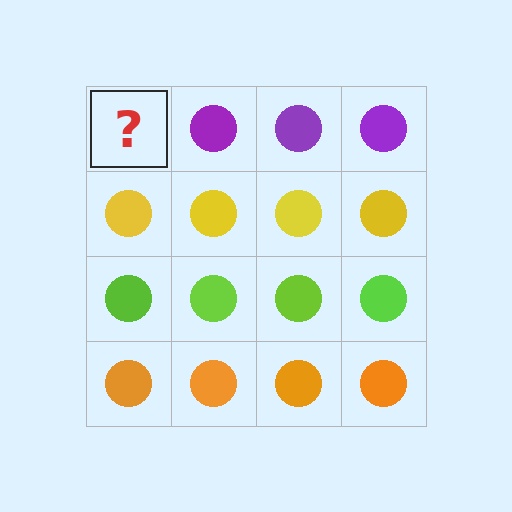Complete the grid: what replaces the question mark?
The question mark should be replaced with a purple circle.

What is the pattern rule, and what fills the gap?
The rule is that each row has a consistent color. The gap should be filled with a purple circle.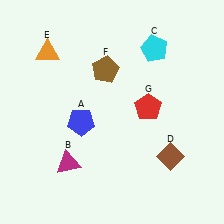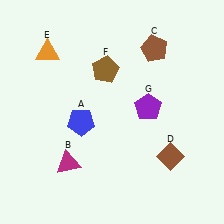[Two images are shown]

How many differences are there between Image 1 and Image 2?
There are 2 differences between the two images.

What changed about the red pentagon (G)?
In Image 1, G is red. In Image 2, it changed to purple.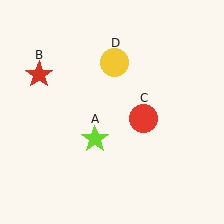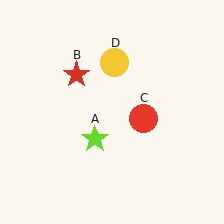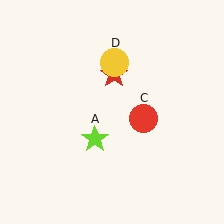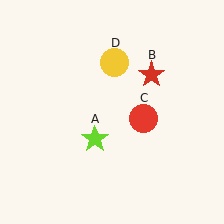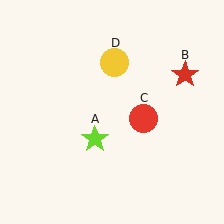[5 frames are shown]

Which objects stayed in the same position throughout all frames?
Lime star (object A) and red circle (object C) and yellow circle (object D) remained stationary.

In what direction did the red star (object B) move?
The red star (object B) moved right.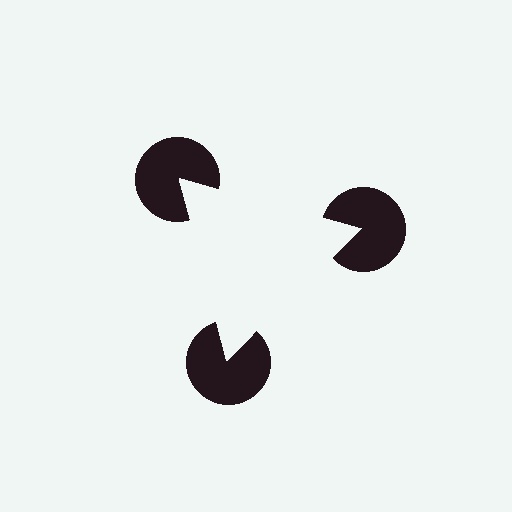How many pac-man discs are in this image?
There are 3 — one at each vertex of the illusory triangle.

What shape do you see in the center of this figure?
An illusory triangle — its edges are inferred from the aligned wedge cuts in the pac-man discs, not physically drawn.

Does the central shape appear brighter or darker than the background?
It typically appears slightly brighter than the background, even though no actual brightness change is drawn.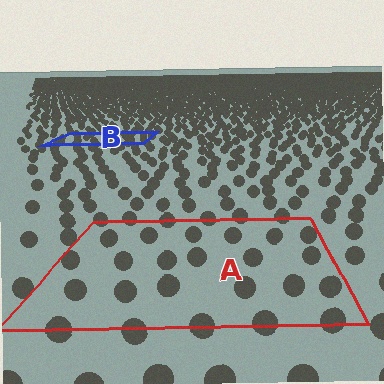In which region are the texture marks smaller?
The texture marks are smaller in region B, because it is farther away.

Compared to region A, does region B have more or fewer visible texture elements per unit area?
Region B has more texture elements per unit area — they are packed more densely because it is farther away.